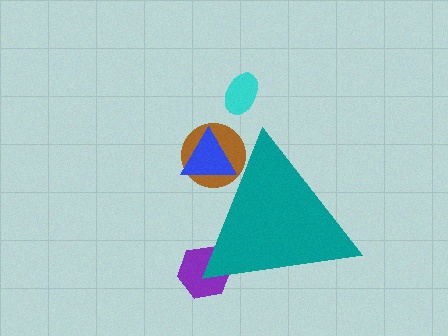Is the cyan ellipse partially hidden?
No, the cyan ellipse is fully visible.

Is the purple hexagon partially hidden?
Yes, the purple hexagon is partially hidden behind the teal triangle.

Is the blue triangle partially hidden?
Yes, the blue triangle is partially hidden behind the teal triangle.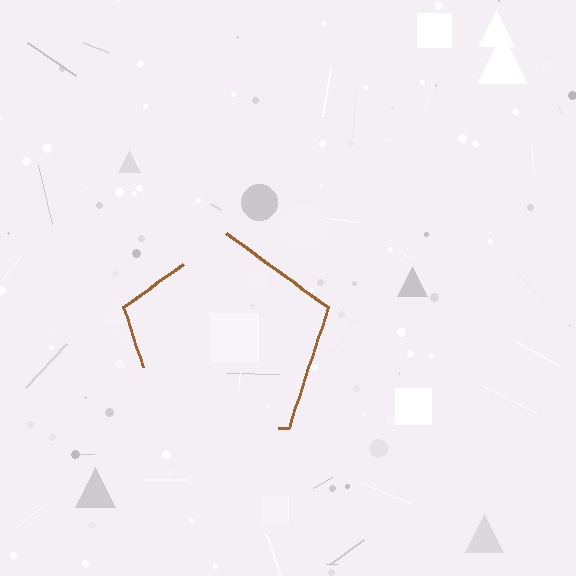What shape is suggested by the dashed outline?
The dashed outline suggests a pentagon.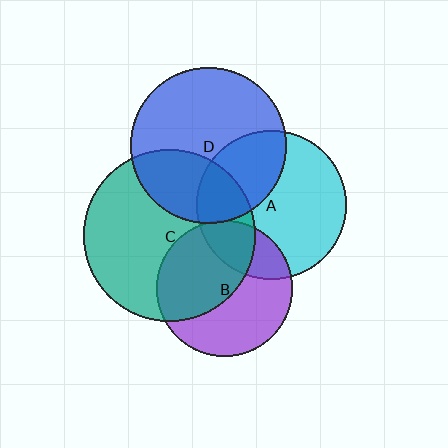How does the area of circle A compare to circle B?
Approximately 1.2 times.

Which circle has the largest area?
Circle C (teal).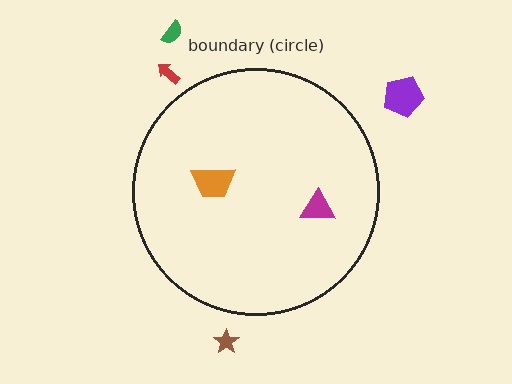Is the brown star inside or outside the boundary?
Outside.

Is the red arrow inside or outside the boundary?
Outside.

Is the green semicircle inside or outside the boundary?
Outside.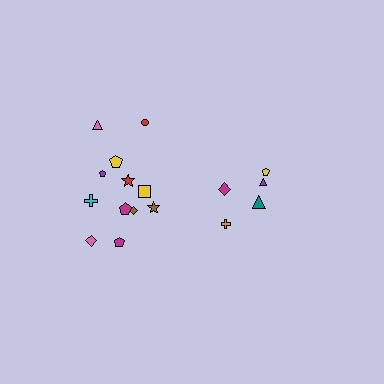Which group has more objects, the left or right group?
The left group.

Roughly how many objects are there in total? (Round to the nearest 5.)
Roughly 15 objects in total.